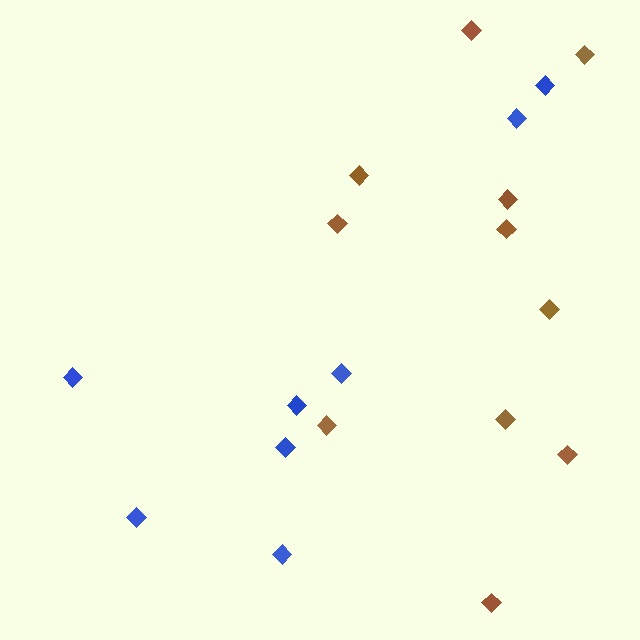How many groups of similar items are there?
There are 2 groups: one group of brown diamonds (11) and one group of blue diamonds (8).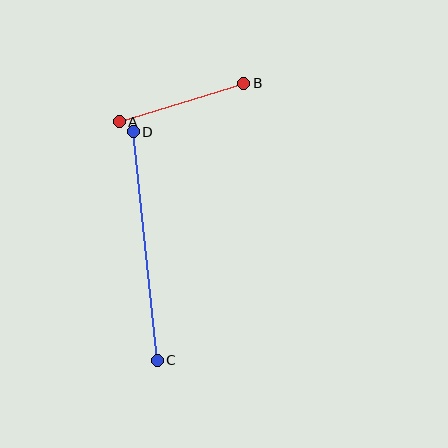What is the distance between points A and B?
The distance is approximately 130 pixels.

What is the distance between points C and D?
The distance is approximately 230 pixels.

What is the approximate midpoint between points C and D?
The midpoint is at approximately (145, 246) pixels.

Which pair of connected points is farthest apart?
Points C and D are farthest apart.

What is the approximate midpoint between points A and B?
The midpoint is at approximately (181, 103) pixels.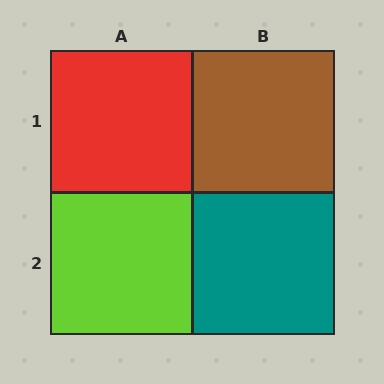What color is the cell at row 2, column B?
Teal.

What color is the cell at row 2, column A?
Lime.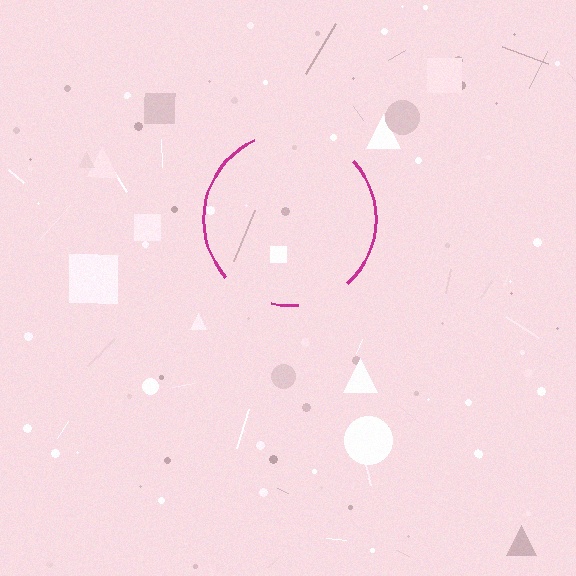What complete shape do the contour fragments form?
The contour fragments form a circle.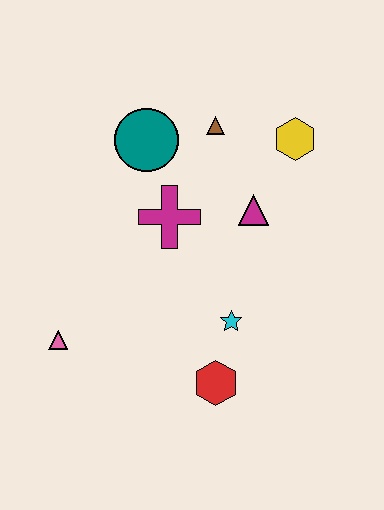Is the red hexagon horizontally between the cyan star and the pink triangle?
Yes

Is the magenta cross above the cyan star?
Yes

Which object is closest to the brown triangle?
The teal circle is closest to the brown triangle.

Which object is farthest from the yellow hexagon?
The pink triangle is farthest from the yellow hexagon.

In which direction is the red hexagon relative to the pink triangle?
The red hexagon is to the right of the pink triangle.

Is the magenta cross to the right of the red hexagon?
No